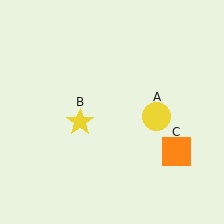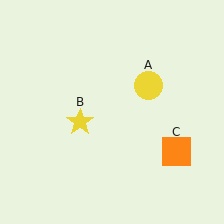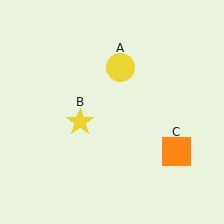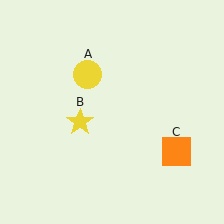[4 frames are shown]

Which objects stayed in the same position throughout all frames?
Yellow star (object B) and orange square (object C) remained stationary.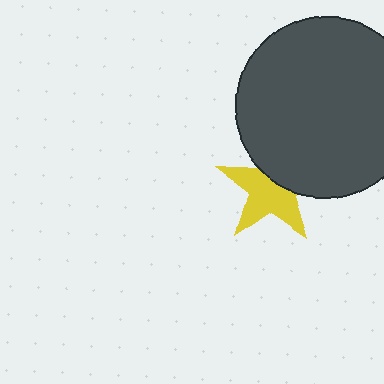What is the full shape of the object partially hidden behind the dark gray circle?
The partially hidden object is a yellow star.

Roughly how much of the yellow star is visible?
About half of it is visible (roughly 62%).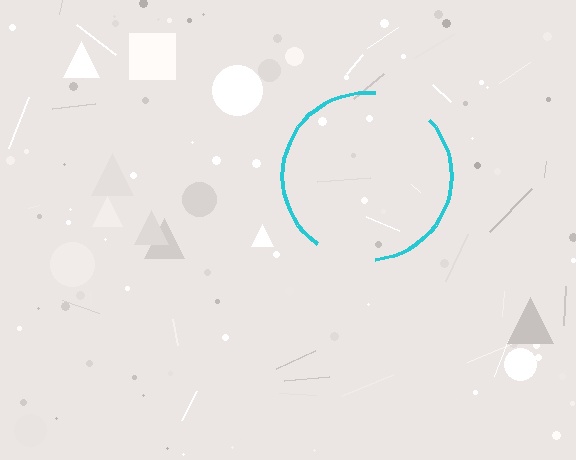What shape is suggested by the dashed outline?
The dashed outline suggests a circle.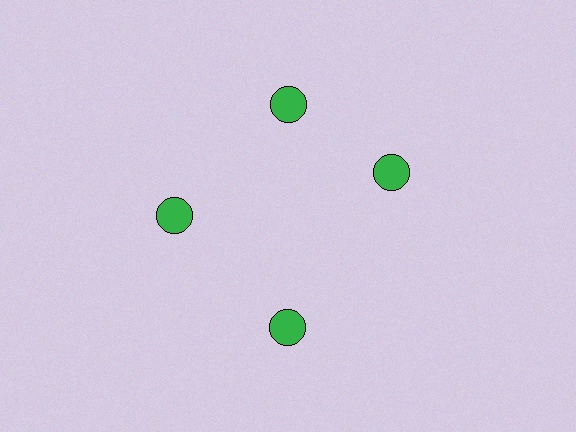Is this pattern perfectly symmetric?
No. The 4 green circles are arranged in a ring, but one element near the 3 o'clock position is rotated out of alignment along the ring, breaking the 4-fold rotational symmetry.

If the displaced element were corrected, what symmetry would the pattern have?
It would have 4-fold rotational symmetry — the pattern would map onto itself every 90 degrees.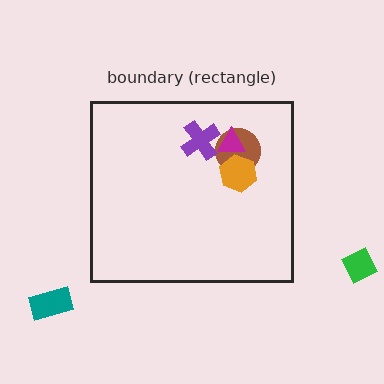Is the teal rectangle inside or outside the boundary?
Outside.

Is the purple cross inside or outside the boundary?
Inside.